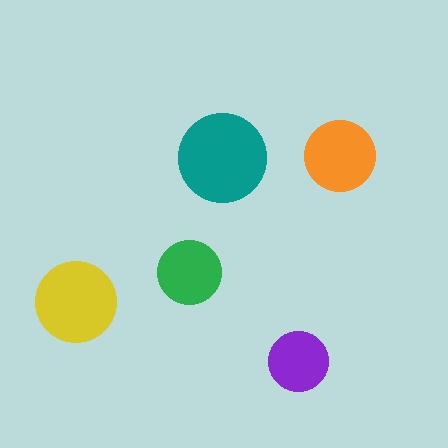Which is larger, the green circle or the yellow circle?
The yellow one.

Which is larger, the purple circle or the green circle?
The green one.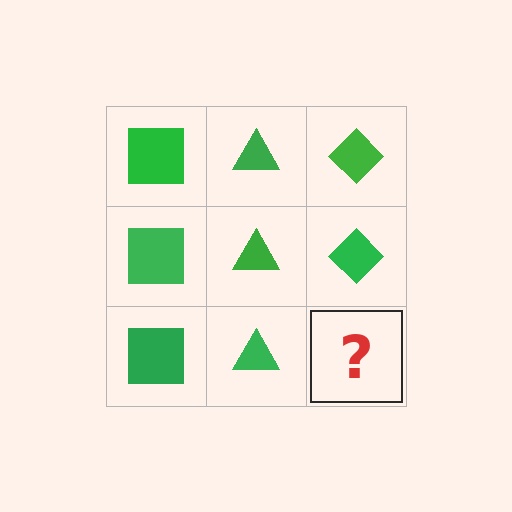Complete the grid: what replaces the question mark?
The question mark should be replaced with a green diamond.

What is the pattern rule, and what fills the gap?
The rule is that each column has a consistent shape. The gap should be filled with a green diamond.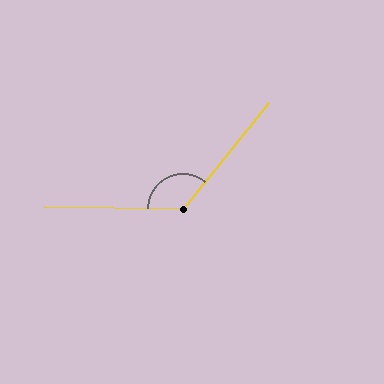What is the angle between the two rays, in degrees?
Approximately 128 degrees.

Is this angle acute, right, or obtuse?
It is obtuse.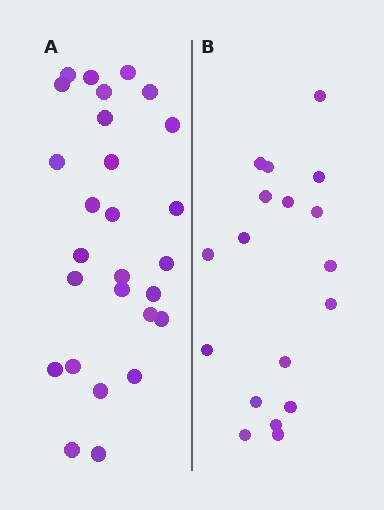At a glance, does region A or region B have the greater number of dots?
Region A (the left region) has more dots.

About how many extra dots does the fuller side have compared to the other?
Region A has roughly 8 or so more dots than region B.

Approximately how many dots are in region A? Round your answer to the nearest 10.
About 30 dots. (The exact count is 27, which rounds to 30.)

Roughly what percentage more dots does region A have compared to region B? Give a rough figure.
About 50% more.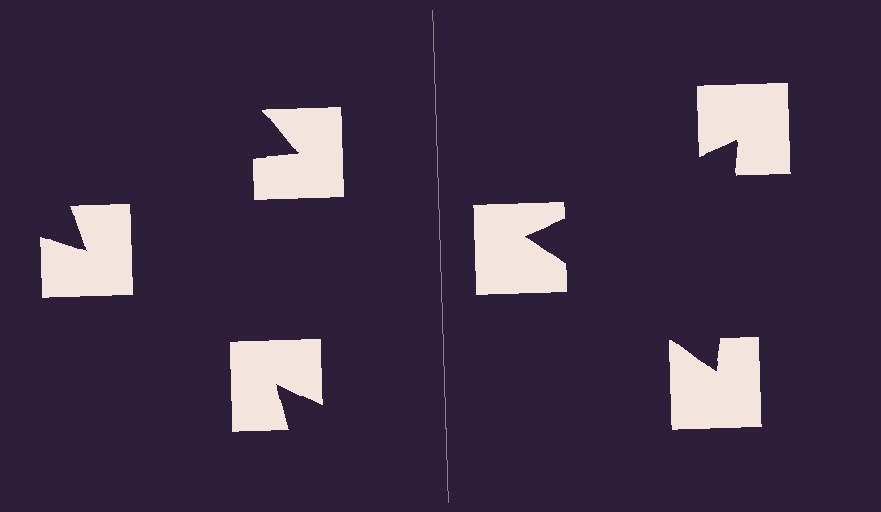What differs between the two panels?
The notched squares are positioned identically on both sides; only the wedge orientations differ. On the right they align to a triangle; on the left they are misaligned.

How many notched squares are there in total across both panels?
6 — 3 on each side.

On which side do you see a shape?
An illusory triangle appears on the right side. On the left side the wedge cuts are rotated, so no coherent shape forms.